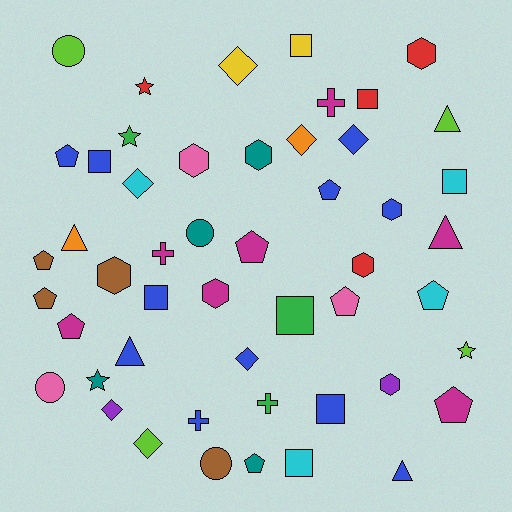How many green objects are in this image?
There are 3 green objects.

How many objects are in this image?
There are 50 objects.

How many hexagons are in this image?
There are 8 hexagons.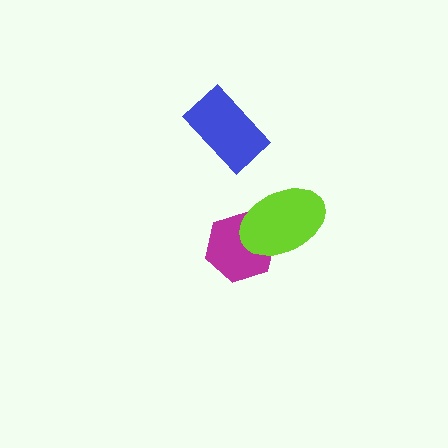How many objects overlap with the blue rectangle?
0 objects overlap with the blue rectangle.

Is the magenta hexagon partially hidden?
Yes, it is partially covered by another shape.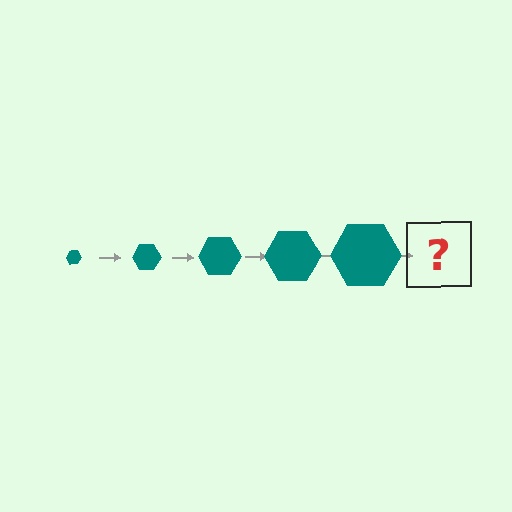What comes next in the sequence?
The next element should be a teal hexagon, larger than the previous one.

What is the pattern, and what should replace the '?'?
The pattern is that the hexagon gets progressively larger each step. The '?' should be a teal hexagon, larger than the previous one.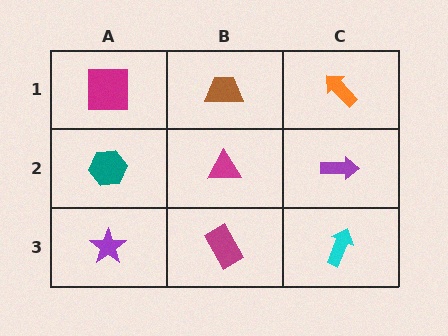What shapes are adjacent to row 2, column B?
A brown trapezoid (row 1, column B), a magenta rectangle (row 3, column B), a teal hexagon (row 2, column A), a purple arrow (row 2, column C).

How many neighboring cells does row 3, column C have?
2.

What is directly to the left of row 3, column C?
A magenta rectangle.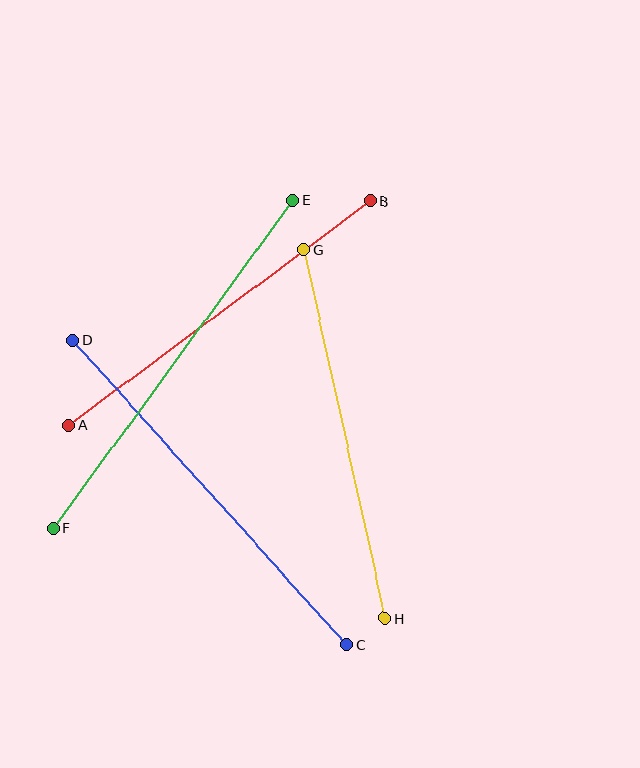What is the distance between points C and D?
The distance is approximately 409 pixels.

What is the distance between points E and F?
The distance is approximately 406 pixels.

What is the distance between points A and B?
The distance is approximately 376 pixels.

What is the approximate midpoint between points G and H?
The midpoint is at approximately (344, 434) pixels.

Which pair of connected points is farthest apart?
Points C and D are farthest apart.